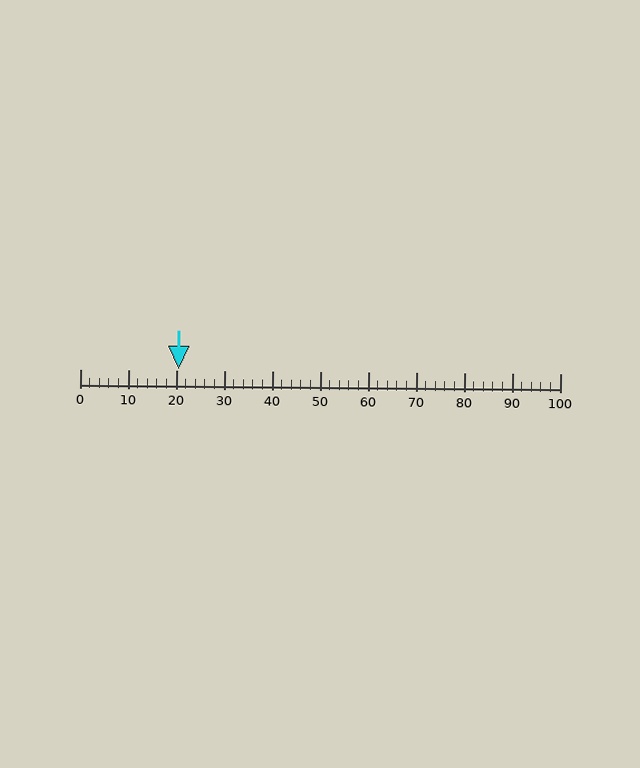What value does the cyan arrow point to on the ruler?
The cyan arrow points to approximately 21.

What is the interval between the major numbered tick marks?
The major tick marks are spaced 10 units apart.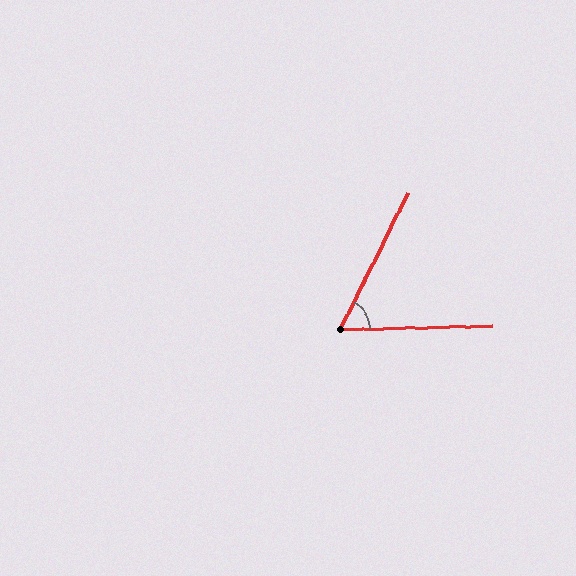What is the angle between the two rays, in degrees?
Approximately 62 degrees.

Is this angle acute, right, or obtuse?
It is acute.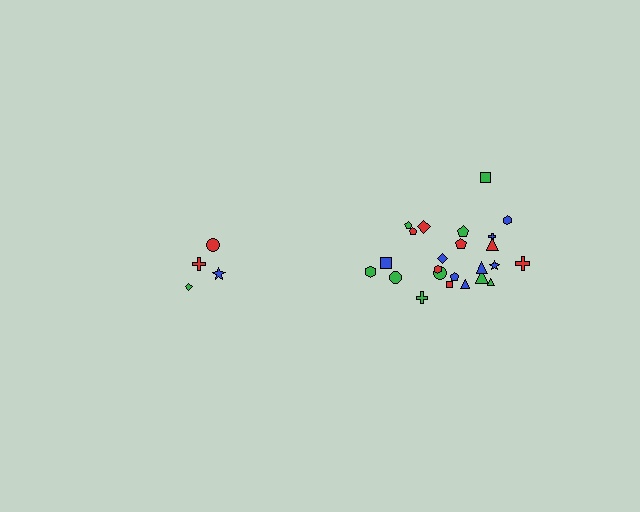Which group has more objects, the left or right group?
The right group.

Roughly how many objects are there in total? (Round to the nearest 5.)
Roughly 30 objects in total.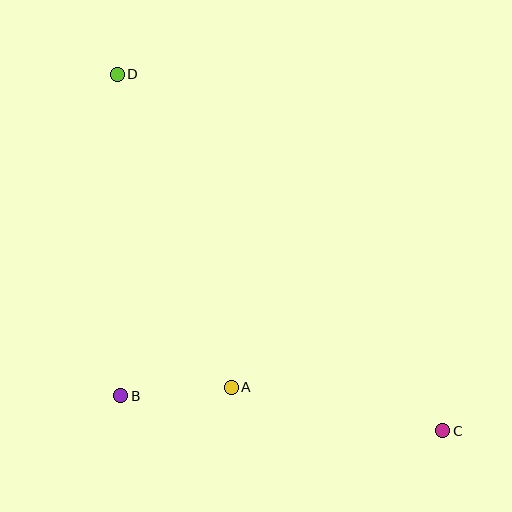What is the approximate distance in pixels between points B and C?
The distance between B and C is approximately 324 pixels.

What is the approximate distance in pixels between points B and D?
The distance between B and D is approximately 321 pixels.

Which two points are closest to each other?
Points A and B are closest to each other.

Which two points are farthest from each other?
Points C and D are farthest from each other.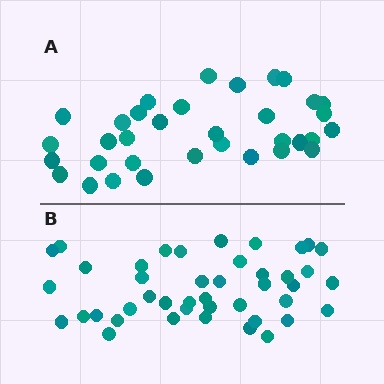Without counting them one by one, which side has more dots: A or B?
Region B (the bottom region) has more dots.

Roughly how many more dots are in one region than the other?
Region B has roughly 8 or so more dots than region A.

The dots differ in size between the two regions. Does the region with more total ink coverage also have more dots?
No. Region A has more total ink coverage because its dots are larger, but region B actually contains more individual dots. Total area can be misleading — the number of items is what matters here.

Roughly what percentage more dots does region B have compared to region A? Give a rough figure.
About 25% more.